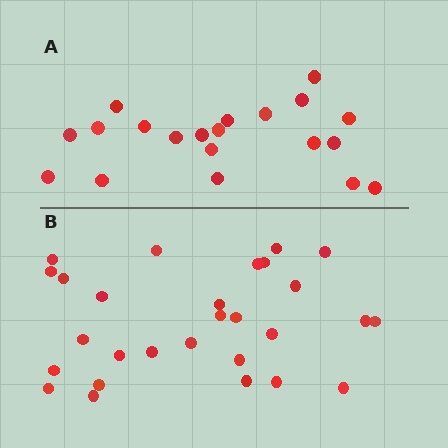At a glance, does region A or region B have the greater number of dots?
Region B (the bottom region) has more dots.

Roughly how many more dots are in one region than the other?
Region B has roughly 8 or so more dots than region A.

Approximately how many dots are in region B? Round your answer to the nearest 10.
About 30 dots. (The exact count is 28, which rounds to 30.)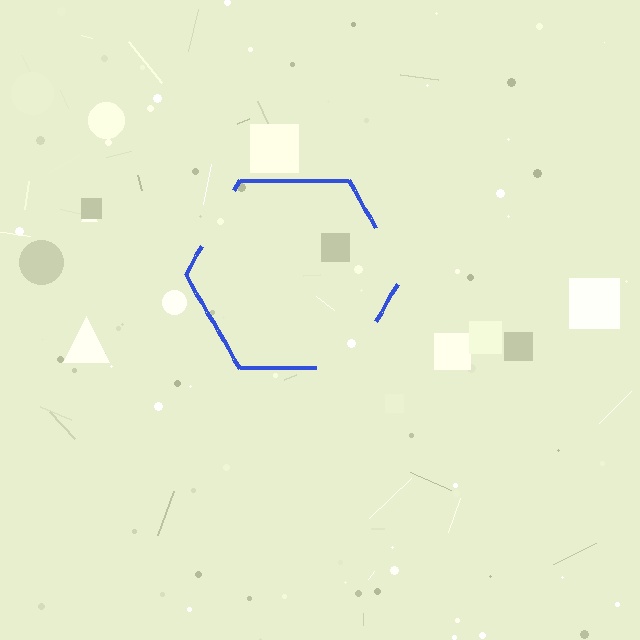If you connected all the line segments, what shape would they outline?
They would outline a hexagon.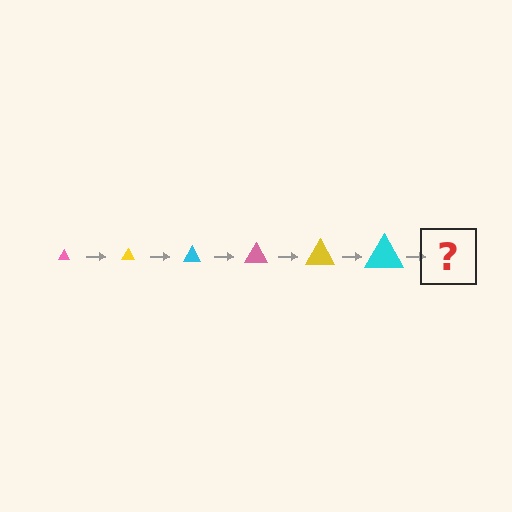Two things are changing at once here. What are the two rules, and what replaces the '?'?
The two rules are that the triangle grows larger each step and the color cycles through pink, yellow, and cyan. The '?' should be a pink triangle, larger than the previous one.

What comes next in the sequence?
The next element should be a pink triangle, larger than the previous one.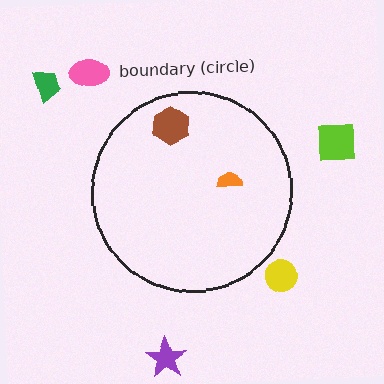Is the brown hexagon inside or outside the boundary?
Inside.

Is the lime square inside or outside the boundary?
Outside.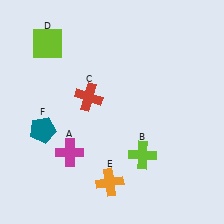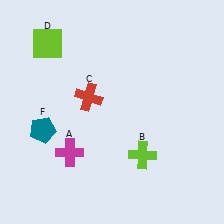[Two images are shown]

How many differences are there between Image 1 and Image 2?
There is 1 difference between the two images.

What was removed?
The orange cross (E) was removed in Image 2.